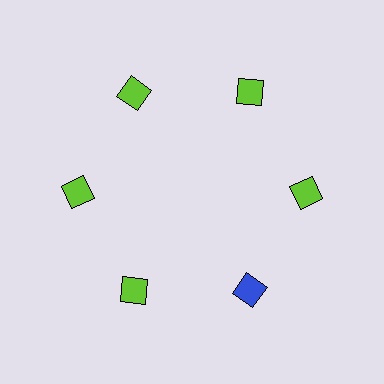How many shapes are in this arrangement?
There are 6 shapes arranged in a ring pattern.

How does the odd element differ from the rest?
It has a different color: blue instead of lime.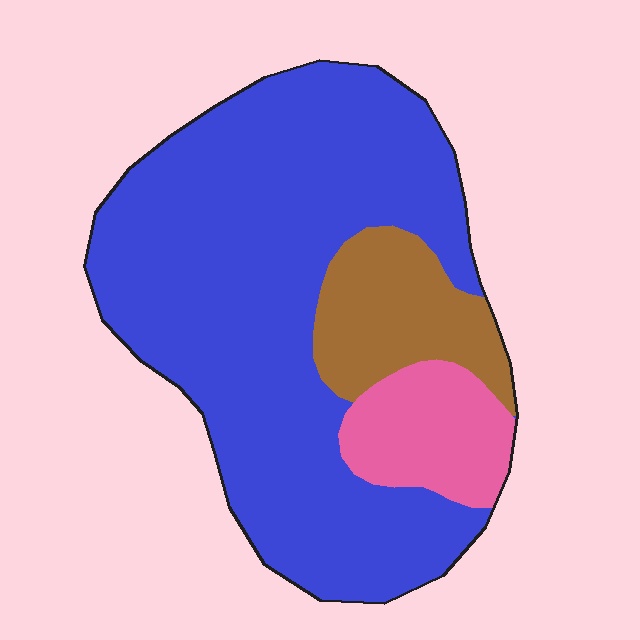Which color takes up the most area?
Blue, at roughly 75%.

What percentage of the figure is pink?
Pink covers around 10% of the figure.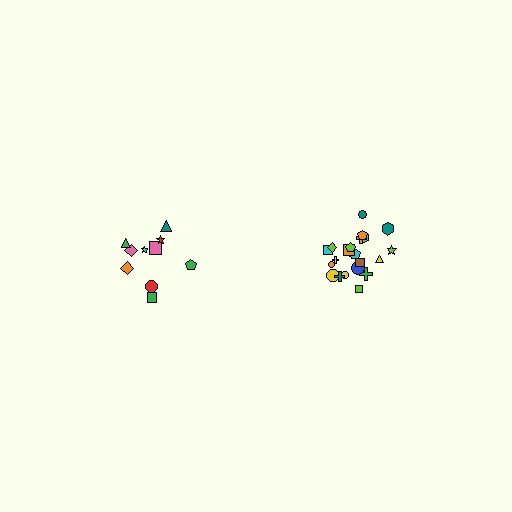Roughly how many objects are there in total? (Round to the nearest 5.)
Roughly 30 objects in total.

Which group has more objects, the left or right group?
The right group.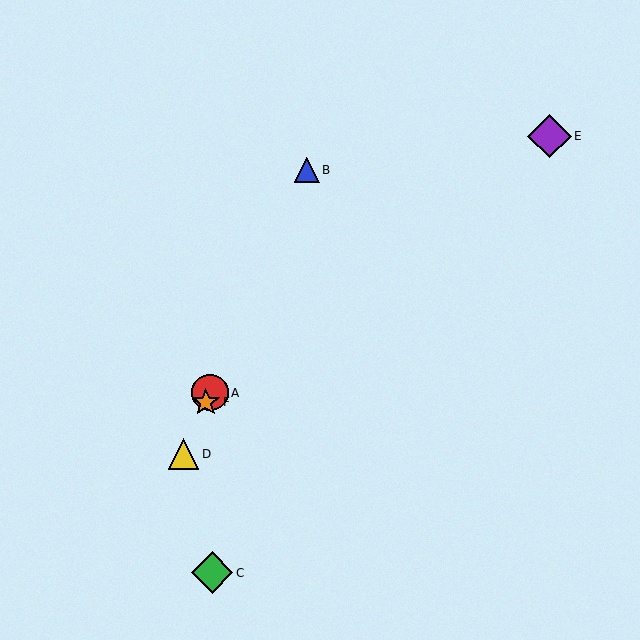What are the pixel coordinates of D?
Object D is at (183, 454).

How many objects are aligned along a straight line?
4 objects (A, B, D, F) are aligned along a straight line.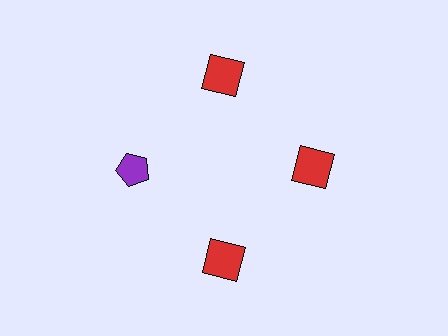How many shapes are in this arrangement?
There are 4 shapes arranged in a ring pattern.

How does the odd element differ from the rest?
It differs in both color (purple instead of red) and shape (pentagon instead of square).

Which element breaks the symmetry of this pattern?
The purple pentagon at roughly the 9 o'clock position breaks the symmetry. All other shapes are red squares.